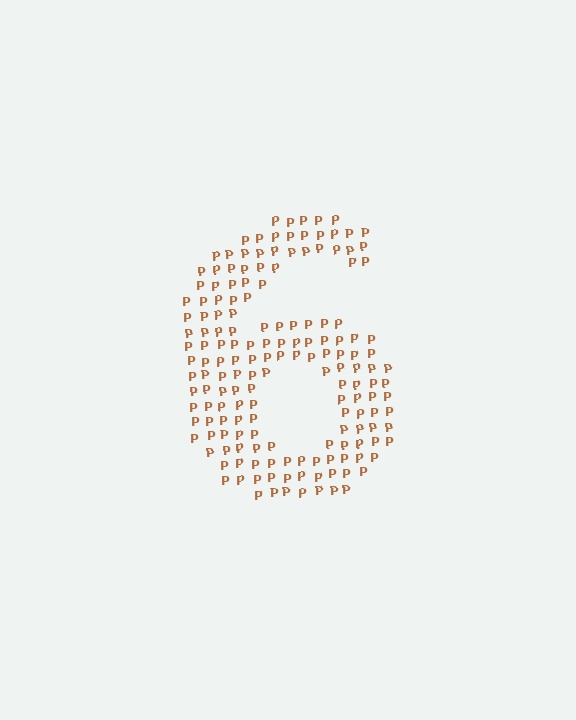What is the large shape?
The large shape is the digit 6.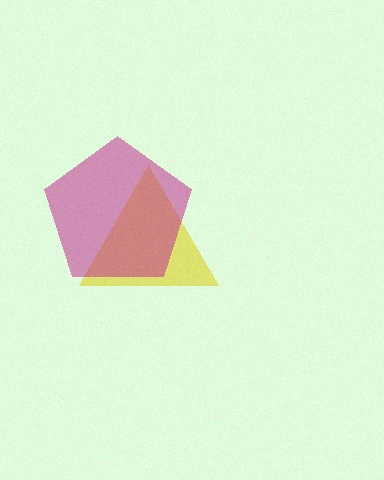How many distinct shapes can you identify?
There are 2 distinct shapes: a yellow triangle, a magenta pentagon.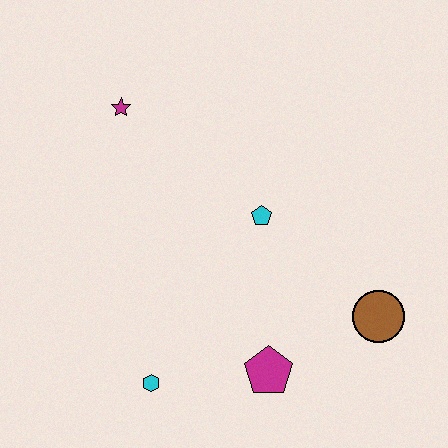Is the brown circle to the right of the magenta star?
Yes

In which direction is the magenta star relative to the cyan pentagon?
The magenta star is to the left of the cyan pentagon.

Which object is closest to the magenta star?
The cyan pentagon is closest to the magenta star.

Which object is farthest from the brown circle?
The magenta star is farthest from the brown circle.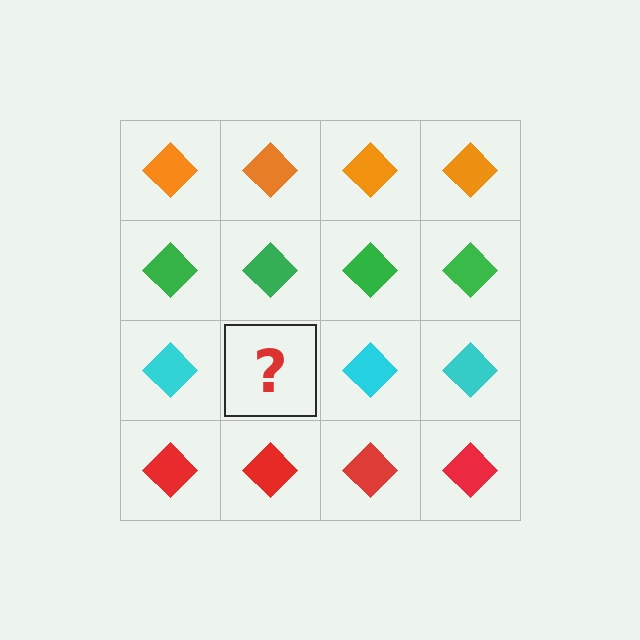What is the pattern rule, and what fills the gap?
The rule is that each row has a consistent color. The gap should be filled with a cyan diamond.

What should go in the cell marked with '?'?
The missing cell should contain a cyan diamond.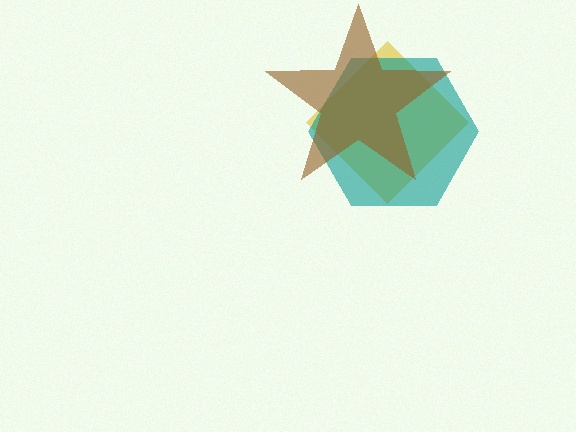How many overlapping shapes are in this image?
There are 3 overlapping shapes in the image.